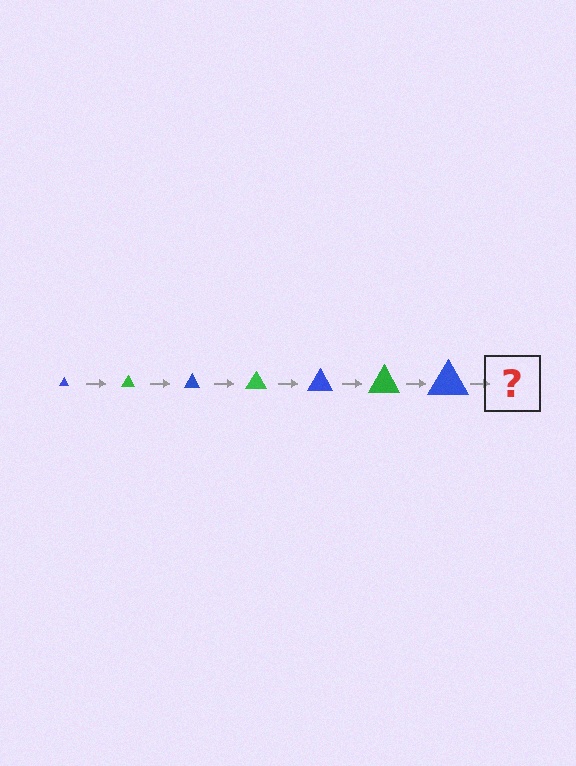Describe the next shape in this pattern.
It should be a green triangle, larger than the previous one.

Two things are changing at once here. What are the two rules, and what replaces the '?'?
The two rules are that the triangle grows larger each step and the color cycles through blue and green. The '?' should be a green triangle, larger than the previous one.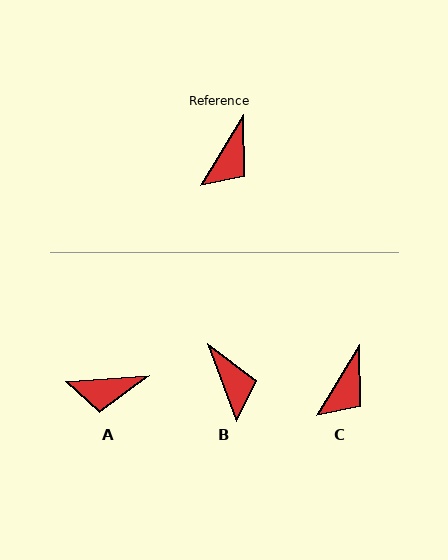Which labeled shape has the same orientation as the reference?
C.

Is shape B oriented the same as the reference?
No, it is off by about 52 degrees.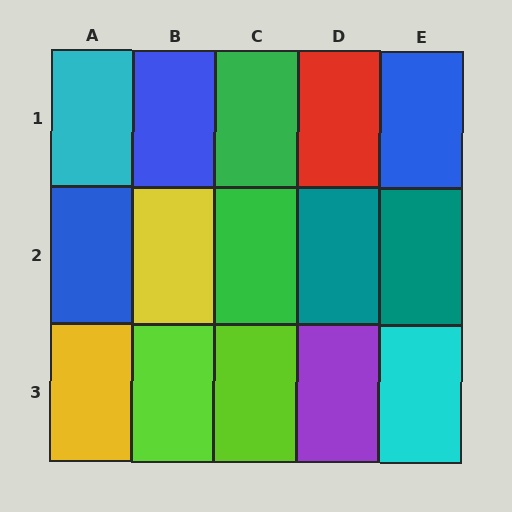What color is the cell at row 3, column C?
Lime.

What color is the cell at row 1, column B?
Blue.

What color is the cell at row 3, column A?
Yellow.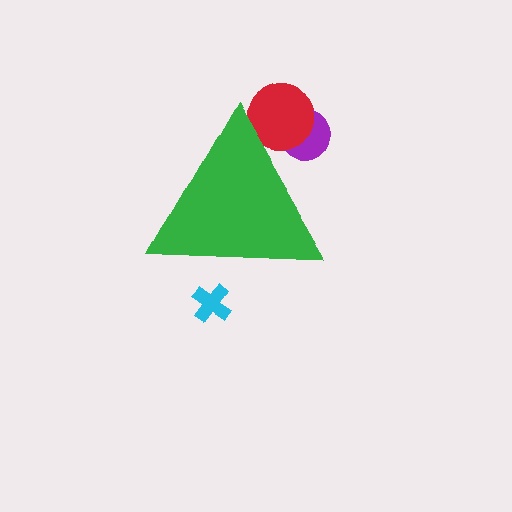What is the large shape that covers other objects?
A green triangle.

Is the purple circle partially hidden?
Yes, the purple circle is partially hidden behind the green triangle.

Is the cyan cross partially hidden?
Yes, the cyan cross is partially hidden behind the green triangle.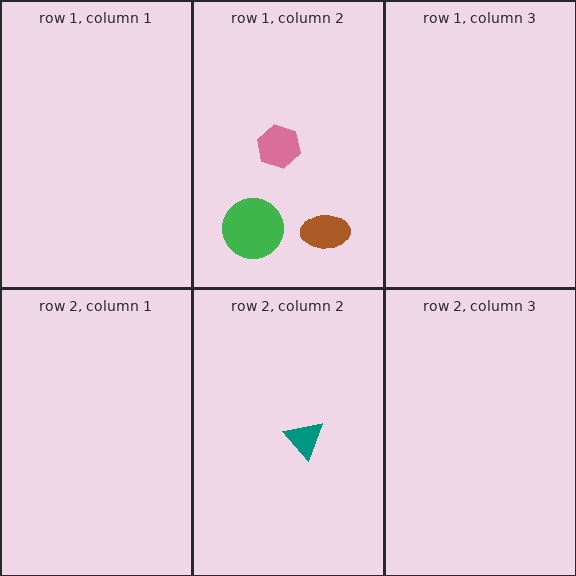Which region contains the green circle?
The row 1, column 2 region.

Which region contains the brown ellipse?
The row 1, column 2 region.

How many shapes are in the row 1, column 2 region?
3.